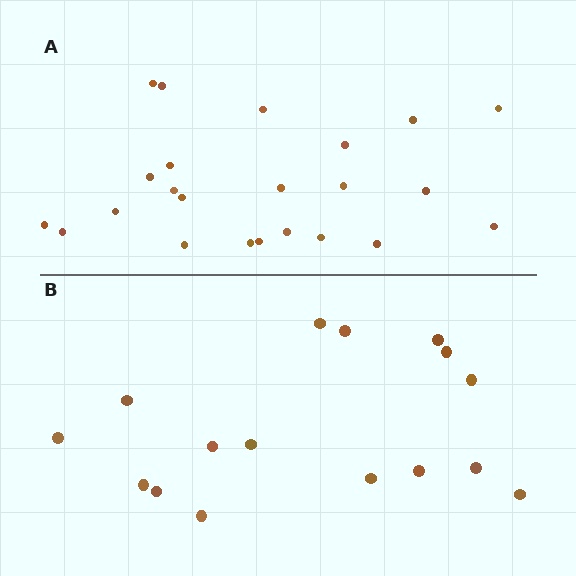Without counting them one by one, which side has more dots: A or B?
Region A (the top region) has more dots.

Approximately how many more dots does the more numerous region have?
Region A has roughly 8 or so more dots than region B.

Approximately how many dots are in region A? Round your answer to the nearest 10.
About 20 dots. (The exact count is 23, which rounds to 20.)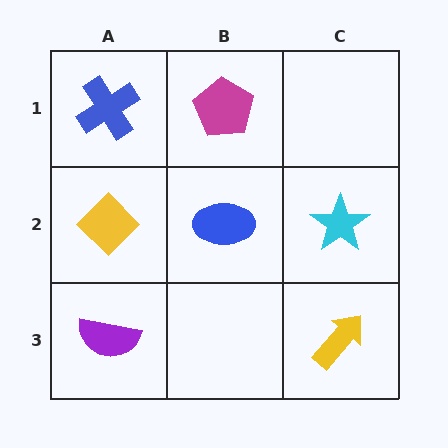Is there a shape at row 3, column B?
No, that cell is empty.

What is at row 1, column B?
A magenta pentagon.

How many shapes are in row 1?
2 shapes.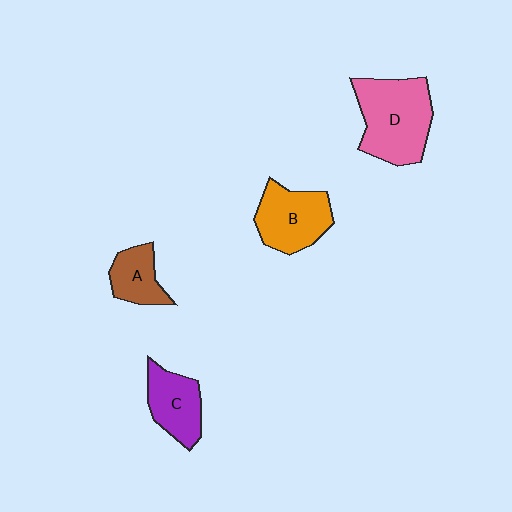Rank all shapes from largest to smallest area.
From largest to smallest: D (pink), B (orange), C (purple), A (brown).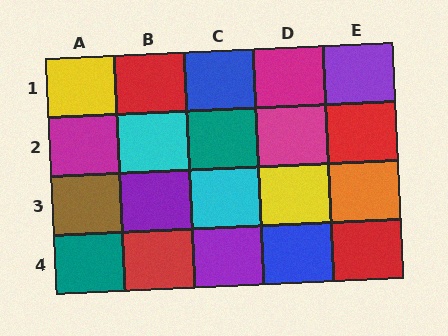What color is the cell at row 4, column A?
Teal.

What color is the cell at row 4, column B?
Red.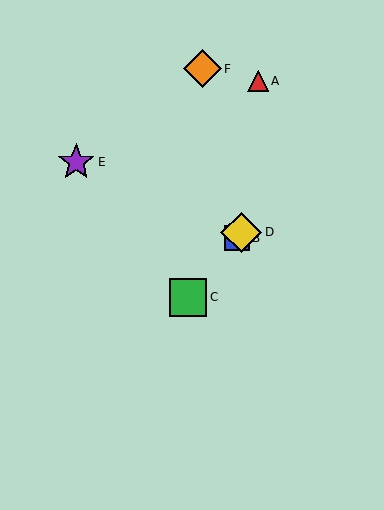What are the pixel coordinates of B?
Object B is at (237, 238).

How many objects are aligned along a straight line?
3 objects (B, C, D) are aligned along a straight line.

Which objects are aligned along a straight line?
Objects B, C, D are aligned along a straight line.